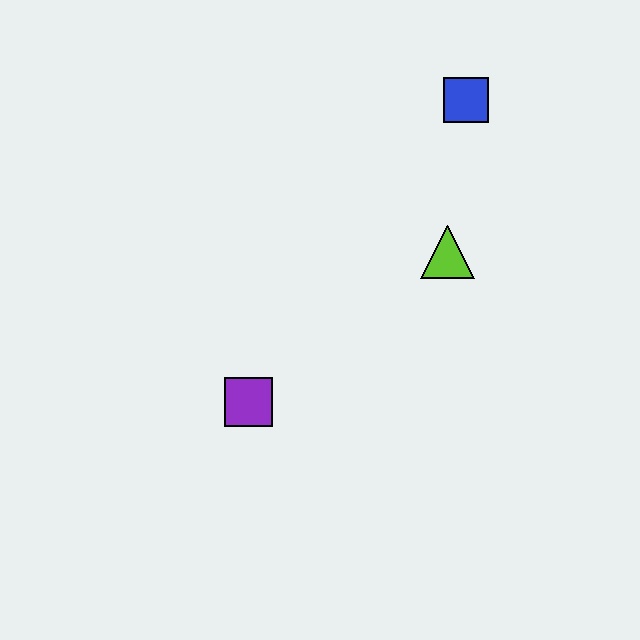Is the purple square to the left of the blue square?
Yes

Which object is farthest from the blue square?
The purple square is farthest from the blue square.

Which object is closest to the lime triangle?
The blue square is closest to the lime triangle.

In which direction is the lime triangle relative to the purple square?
The lime triangle is to the right of the purple square.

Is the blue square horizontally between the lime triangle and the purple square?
No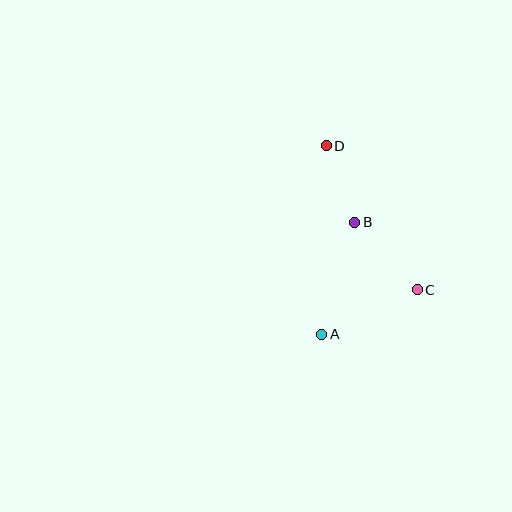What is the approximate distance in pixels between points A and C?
The distance between A and C is approximately 105 pixels.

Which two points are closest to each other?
Points B and D are closest to each other.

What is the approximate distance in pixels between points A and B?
The distance between A and B is approximately 117 pixels.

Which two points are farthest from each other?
Points A and D are farthest from each other.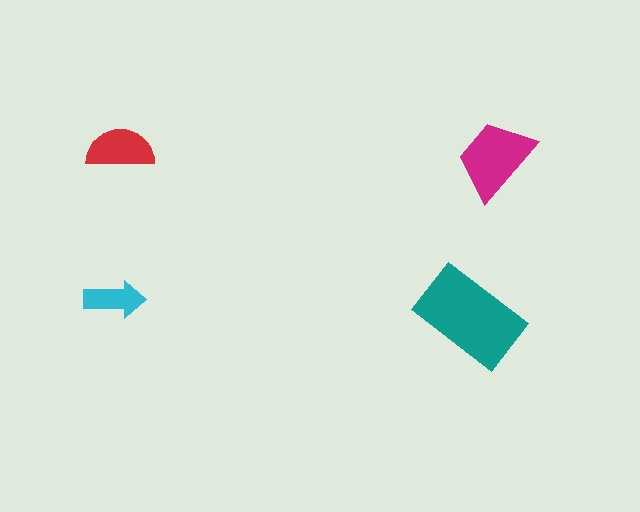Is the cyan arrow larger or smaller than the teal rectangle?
Smaller.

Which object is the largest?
The teal rectangle.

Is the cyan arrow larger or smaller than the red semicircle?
Smaller.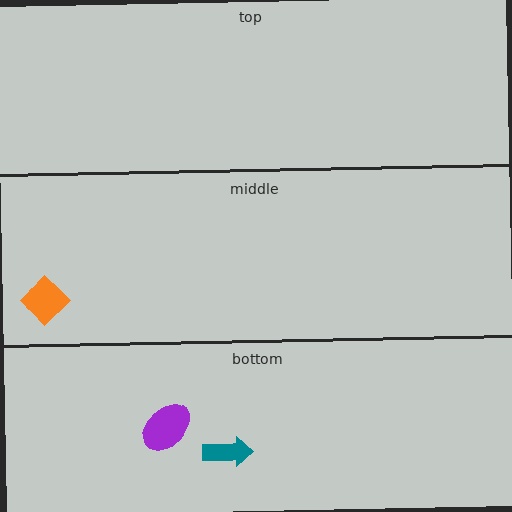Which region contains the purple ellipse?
The bottom region.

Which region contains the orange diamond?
The middle region.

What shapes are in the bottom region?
The teal arrow, the purple ellipse.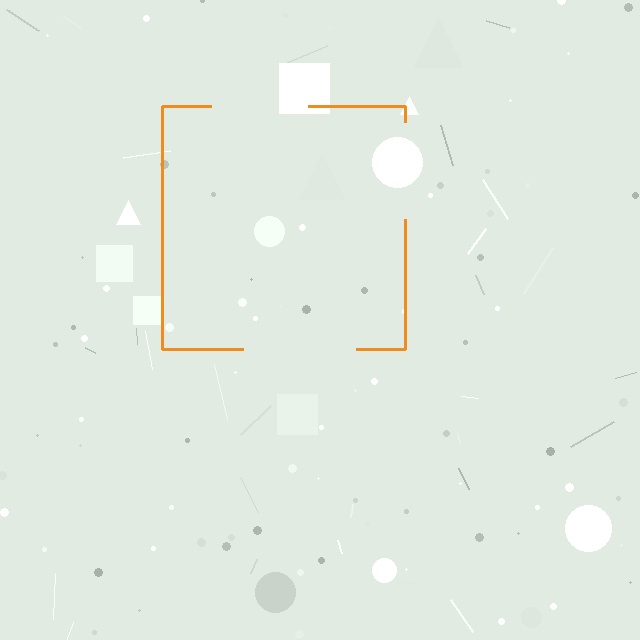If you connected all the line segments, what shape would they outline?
They would outline a square.